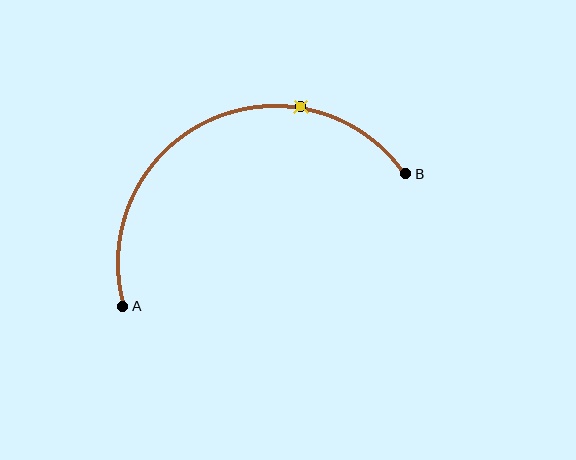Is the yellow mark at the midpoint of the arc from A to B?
No. The yellow mark lies on the arc but is closer to endpoint B. The arc midpoint would be at the point on the curve equidistant along the arc from both A and B.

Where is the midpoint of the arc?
The arc midpoint is the point on the curve farthest from the straight line joining A and B. It sits above that line.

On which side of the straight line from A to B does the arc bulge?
The arc bulges above the straight line connecting A and B.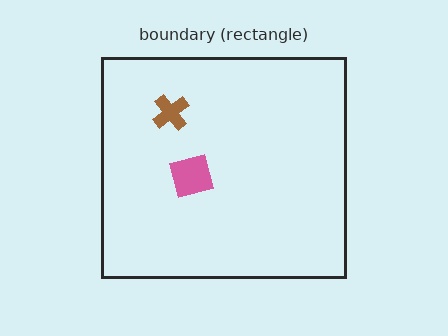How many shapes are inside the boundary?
2 inside, 0 outside.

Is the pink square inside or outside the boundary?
Inside.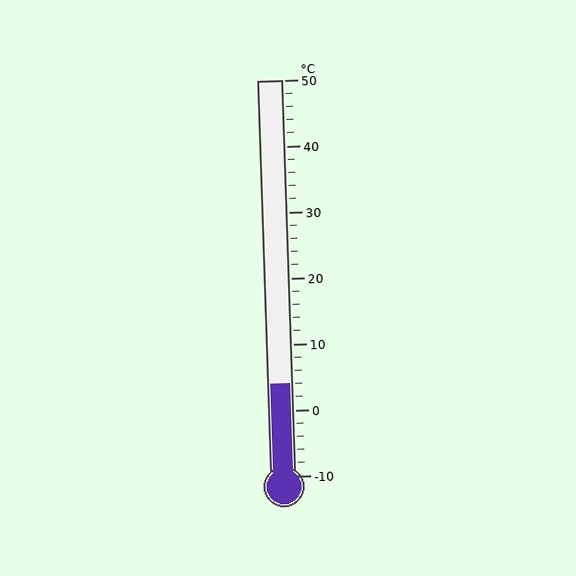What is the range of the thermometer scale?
The thermometer scale ranges from -10°C to 50°C.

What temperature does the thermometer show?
The thermometer shows approximately 4°C.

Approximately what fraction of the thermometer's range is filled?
The thermometer is filled to approximately 25% of its range.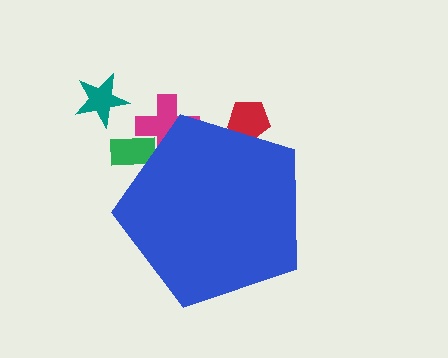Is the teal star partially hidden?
No, the teal star is fully visible.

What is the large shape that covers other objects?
A blue pentagon.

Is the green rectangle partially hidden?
Yes, the green rectangle is partially hidden behind the blue pentagon.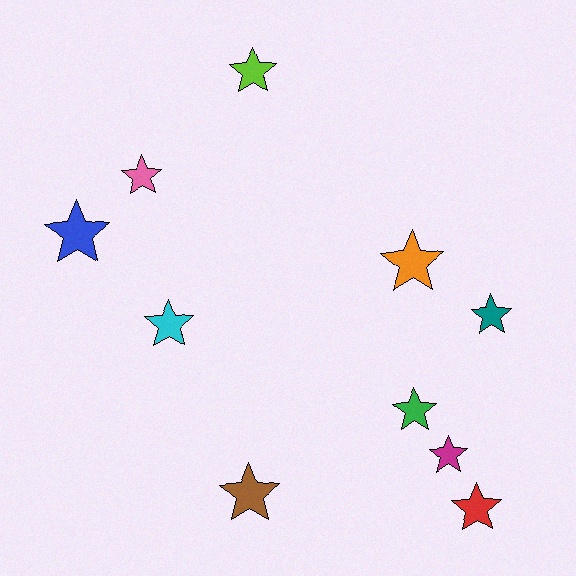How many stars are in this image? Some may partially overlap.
There are 10 stars.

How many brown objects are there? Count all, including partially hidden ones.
There is 1 brown object.